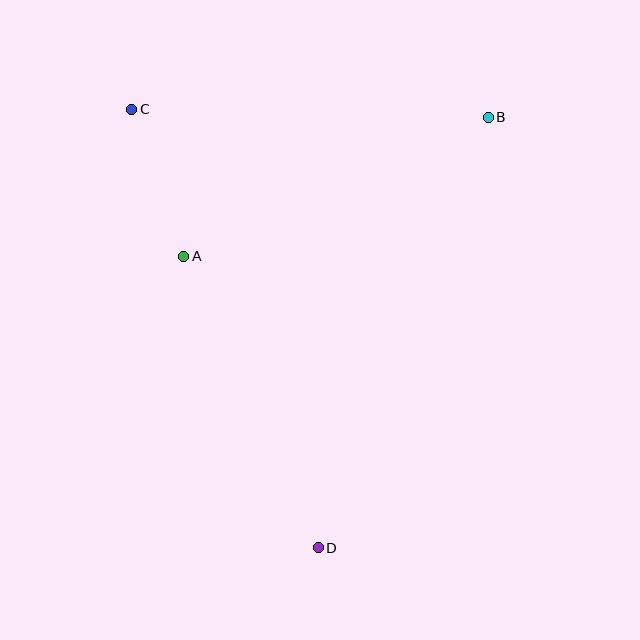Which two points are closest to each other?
Points A and C are closest to each other.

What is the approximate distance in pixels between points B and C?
The distance between B and C is approximately 356 pixels.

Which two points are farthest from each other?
Points C and D are farthest from each other.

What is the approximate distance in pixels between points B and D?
The distance between B and D is approximately 463 pixels.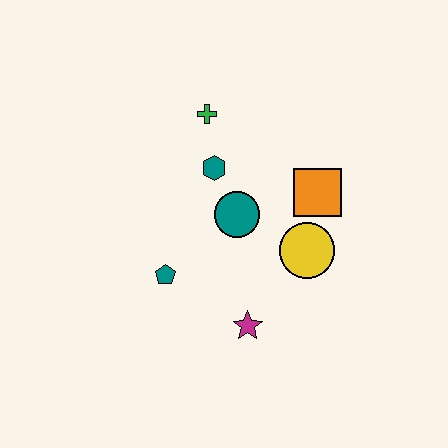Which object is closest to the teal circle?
The teal hexagon is closest to the teal circle.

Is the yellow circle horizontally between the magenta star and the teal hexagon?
No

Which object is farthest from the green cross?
The magenta star is farthest from the green cross.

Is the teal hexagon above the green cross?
No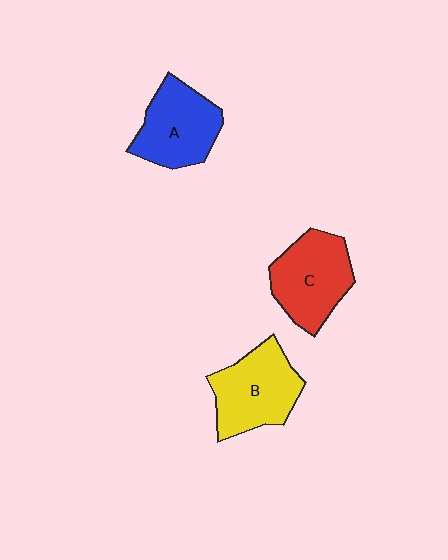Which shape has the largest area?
Shape B (yellow).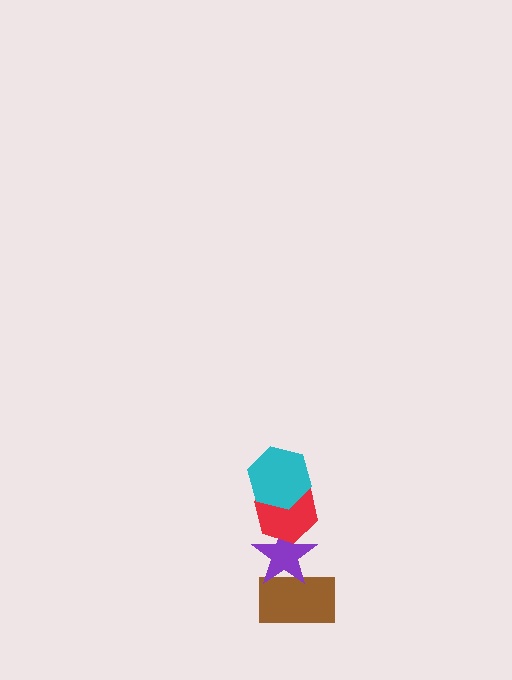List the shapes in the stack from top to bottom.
From top to bottom: the cyan hexagon, the red hexagon, the purple star, the brown rectangle.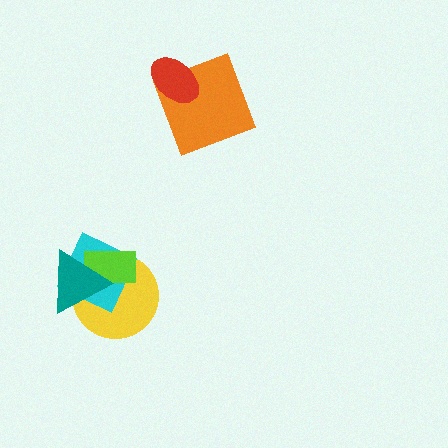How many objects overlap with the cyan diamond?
3 objects overlap with the cyan diamond.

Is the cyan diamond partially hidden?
Yes, it is partially covered by another shape.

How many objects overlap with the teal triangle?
3 objects overlap with the teal triangle.